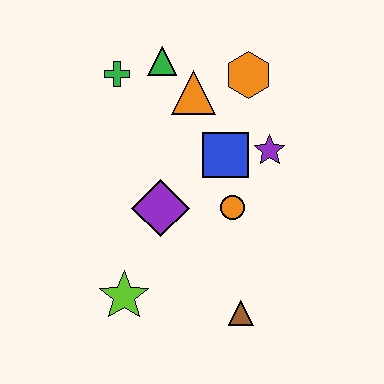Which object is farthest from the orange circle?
The green cross is farthest from the orange circle.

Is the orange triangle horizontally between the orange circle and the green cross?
Yes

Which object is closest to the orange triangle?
The green triangle is closest to the orange triangle.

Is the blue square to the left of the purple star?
Yes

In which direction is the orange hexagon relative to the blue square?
The orange hexagon is above the blue square.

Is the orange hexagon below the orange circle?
No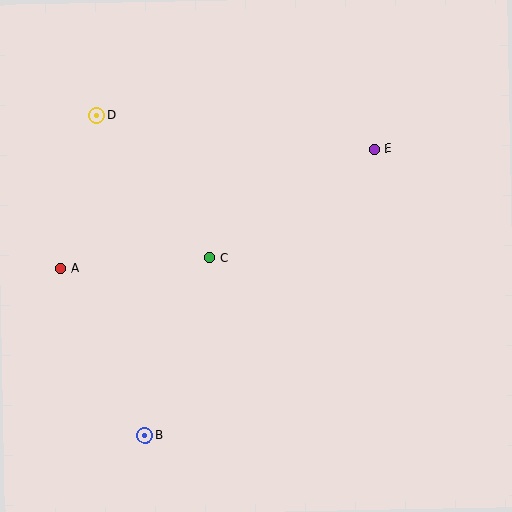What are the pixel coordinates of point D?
Point D is at (97, 115).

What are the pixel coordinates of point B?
Point B is at (145, 435).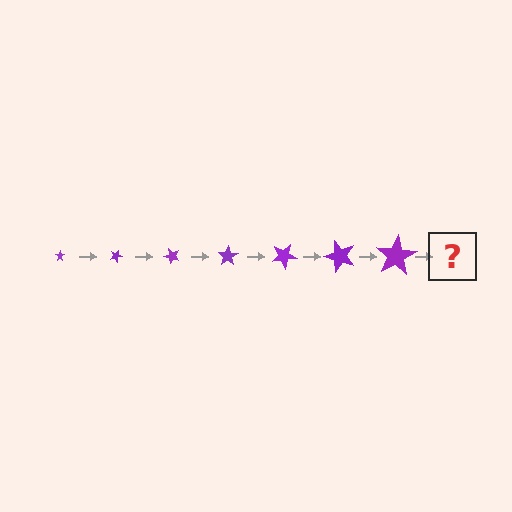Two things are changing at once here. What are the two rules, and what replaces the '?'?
The two rules are that the star grows larger each step and it rotates 25 degrees each step. The '?' should be a star, larger than the previous one and rotated 175 degrees from the start.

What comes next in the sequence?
The next element should be a star, larger than the previous one and rotated 175 degrees from the start.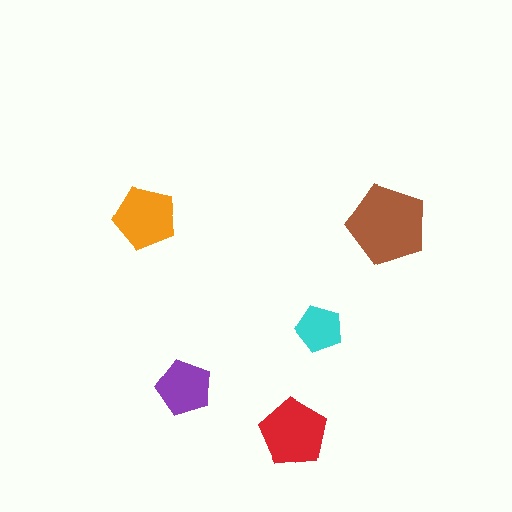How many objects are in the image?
There are 5 objects in the image.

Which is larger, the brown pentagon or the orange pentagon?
The brown one.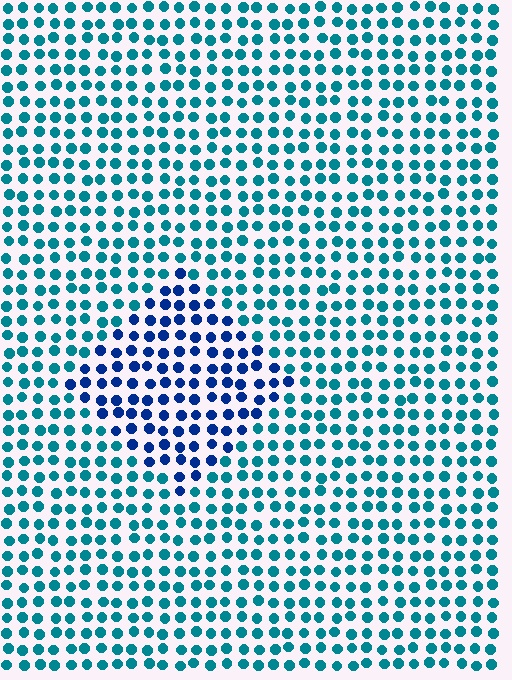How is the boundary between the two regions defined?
The boundary is defined purely by a slight shift in hue (about 38 degrees). Spacing, size, and orientation are identical on both sides.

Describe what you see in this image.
The image is filled with small teal elements in a uniform arrangement. A diamond-shaped region is visible where the elements are tinted to a slightly different hue, forming a subtle color boundary.